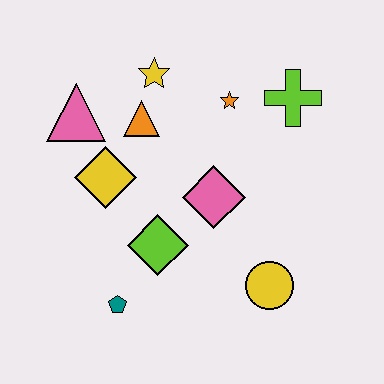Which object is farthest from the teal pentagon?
The lime cross is farthest from the teal pentagon.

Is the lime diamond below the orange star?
Yes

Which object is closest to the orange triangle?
The yellow star is closest to the orange triangle.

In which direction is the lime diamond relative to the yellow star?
The lime diamond is below the yellow star.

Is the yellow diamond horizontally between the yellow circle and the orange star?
No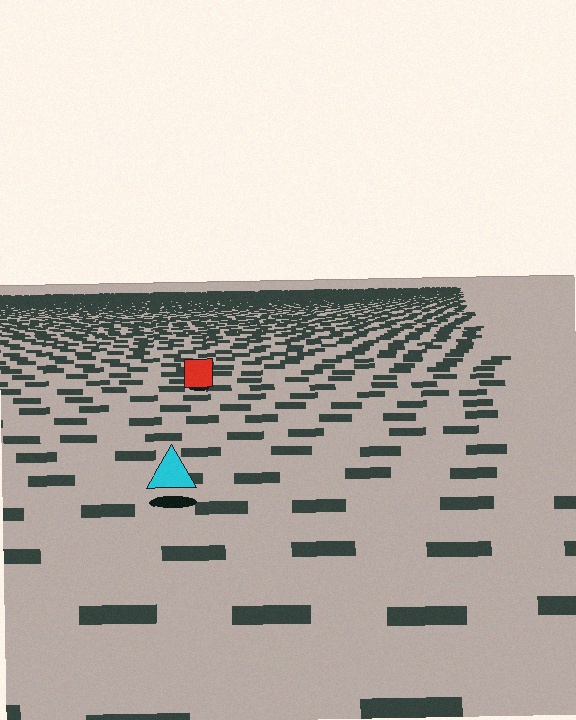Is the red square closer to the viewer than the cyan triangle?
No. The cyan triangle is closer — you can tell from the texture gradient: the ground texture is coarser near it.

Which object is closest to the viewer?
The cyan triangle is closest. The texture marks near it are larger and more spread out.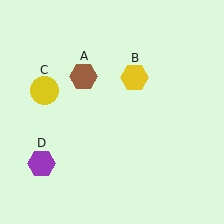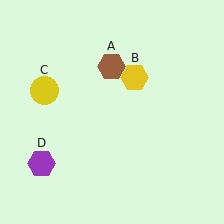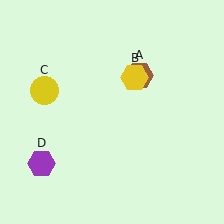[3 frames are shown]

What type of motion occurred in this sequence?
The brown hexagon (object A) rotated clockwise around the center of the scene.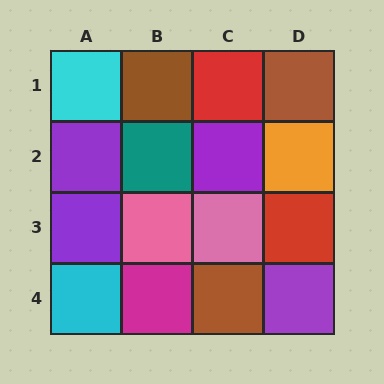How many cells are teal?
1 cell is teal.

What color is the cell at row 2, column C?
Purple.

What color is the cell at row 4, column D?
Purple.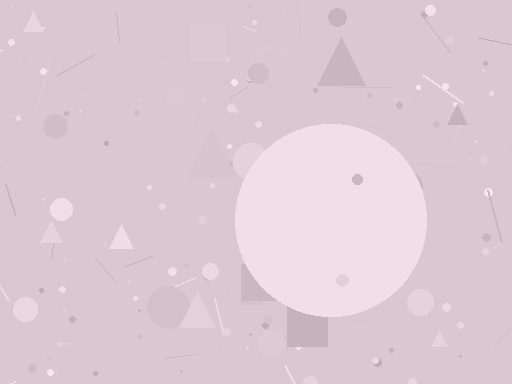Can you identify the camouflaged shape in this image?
The camouflaged shape is a circle.